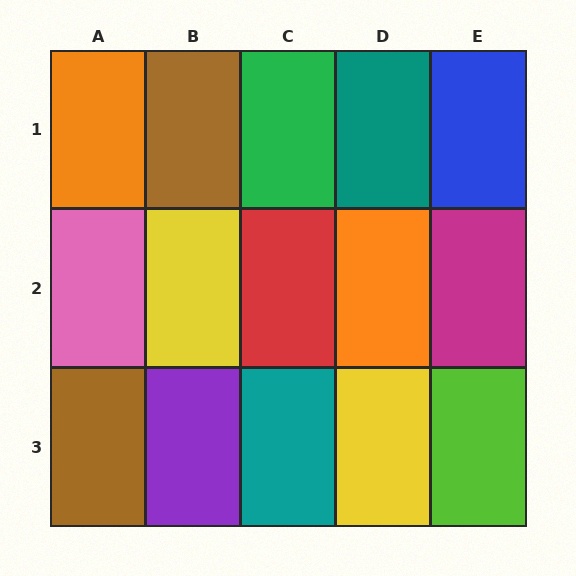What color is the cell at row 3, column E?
Lime.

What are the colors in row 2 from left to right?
Pink, yellow, red, orange, magenta.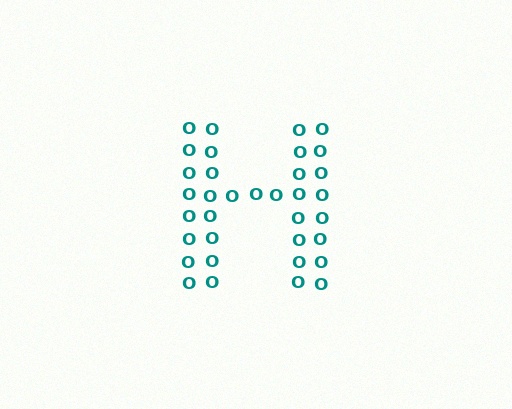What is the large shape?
The large shape is the letter H.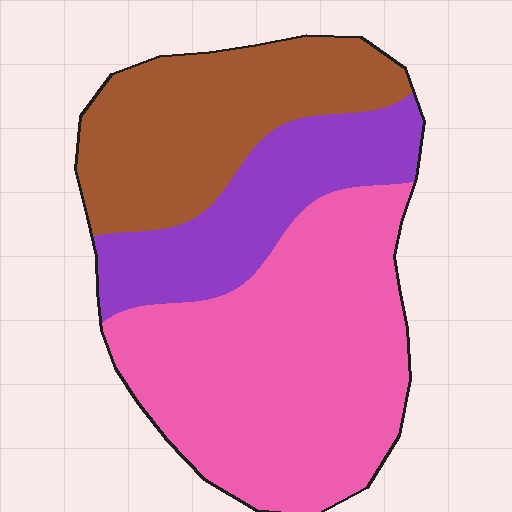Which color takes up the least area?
Purple, at roughly 20%.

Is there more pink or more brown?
Pink.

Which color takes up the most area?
Pink, at roughly 50%.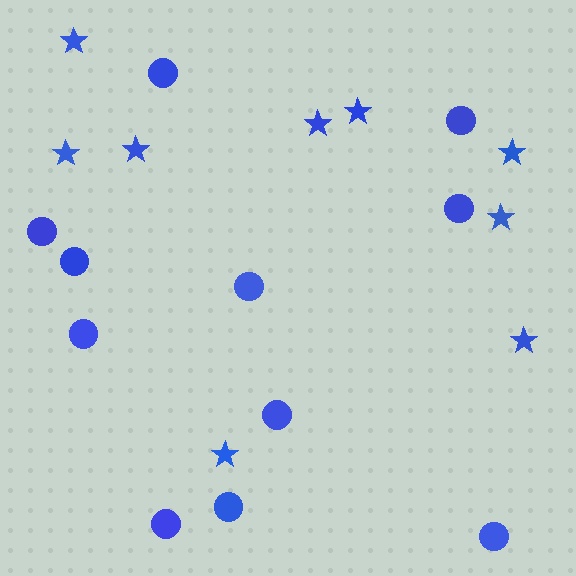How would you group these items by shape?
There are 2 groups: one group of circles (11) and one group of stars (9).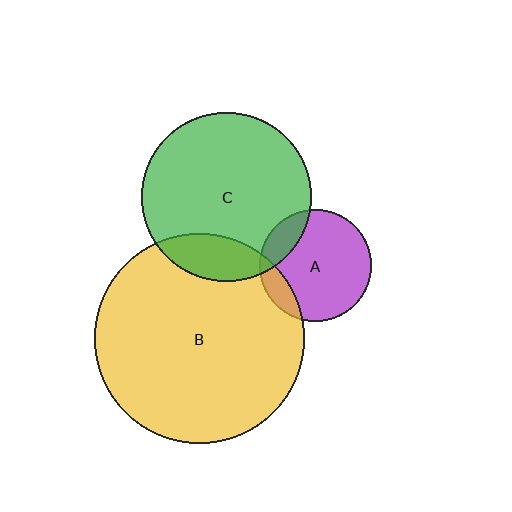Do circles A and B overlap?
Yes.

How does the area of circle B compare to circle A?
Approximately 3.5 times.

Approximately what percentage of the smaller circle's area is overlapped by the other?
Approximately 15%.